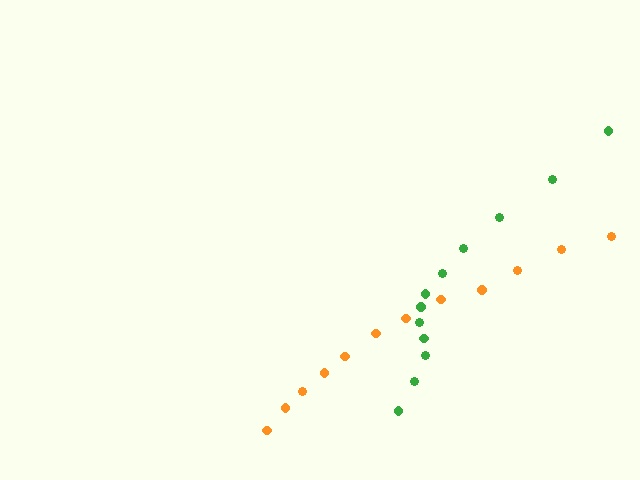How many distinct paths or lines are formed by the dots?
There are 2 distinct paths.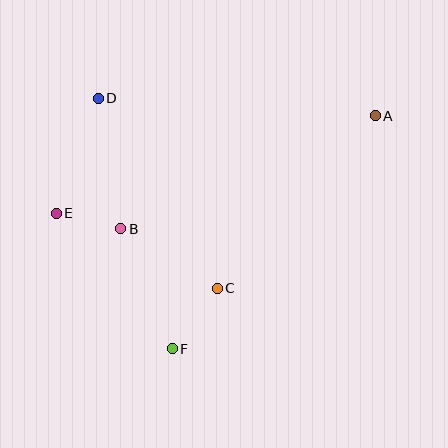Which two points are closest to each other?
Points B and E are closest to each other.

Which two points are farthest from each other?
Points A and E are farthest from each other.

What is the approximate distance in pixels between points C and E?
The distance between C and E is approximately 178 pixels.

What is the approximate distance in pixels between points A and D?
The distance between A and D is approximately 277 pixels.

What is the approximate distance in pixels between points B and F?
The distance between B and F is approximately 130 pixels.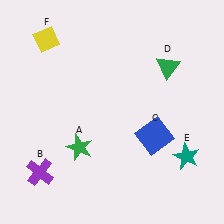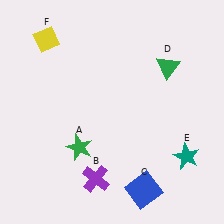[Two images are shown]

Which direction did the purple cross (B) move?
The purple cross (B) moved right.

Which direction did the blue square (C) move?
The blue square (C) moved down.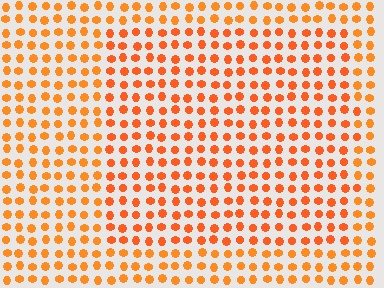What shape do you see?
I see a rectangle.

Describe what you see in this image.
The image is filled with small orange elements in a uniform arrangement. A rectangle-shaped region is visible where the elements are tinted to a slightly different hue, forming a subtle color boundary.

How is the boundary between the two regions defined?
The boundary is defined purely by a slight shift in hue (about 13 degrees). Spacing, size, and orientation are identical on both sides.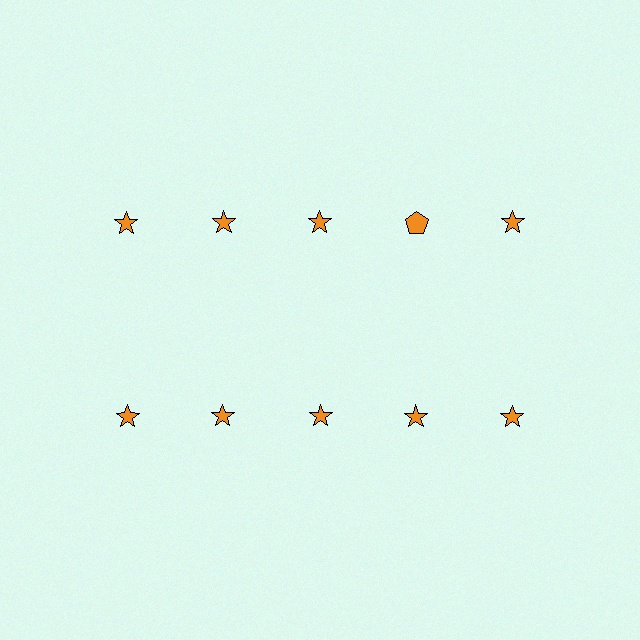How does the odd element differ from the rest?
It has a different shape: pentagon instead of star.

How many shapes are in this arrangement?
There are 10 shapes arranged in a grid pattern.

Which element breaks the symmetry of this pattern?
The orange pentagon in the top row, second from right column breaks the symmetry. All other shapes are orange stars.